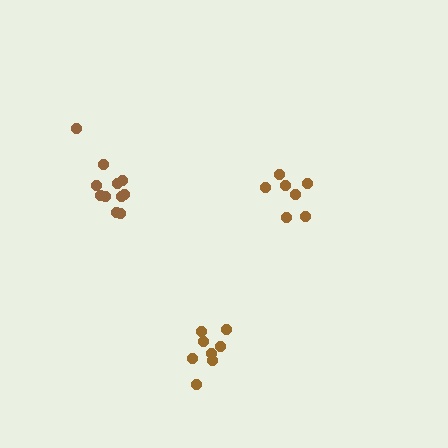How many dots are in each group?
Group 1: 11 dots, Group 2: 7 dots, Group 3: 8 dots (26 total).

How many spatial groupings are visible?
There are 3 spatial groupings.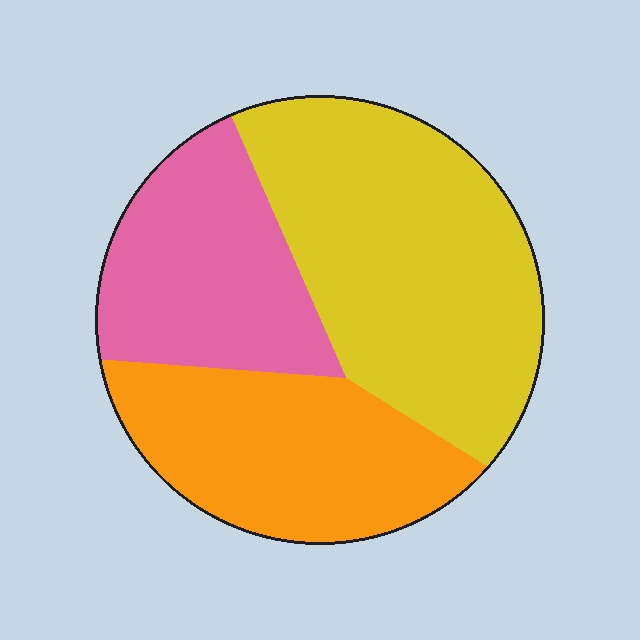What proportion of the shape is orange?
Orange takes up between a quarter and a half of the shape.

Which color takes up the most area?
Yellow, at roughly 45%.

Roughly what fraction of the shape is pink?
Pink covers 26% of the shape.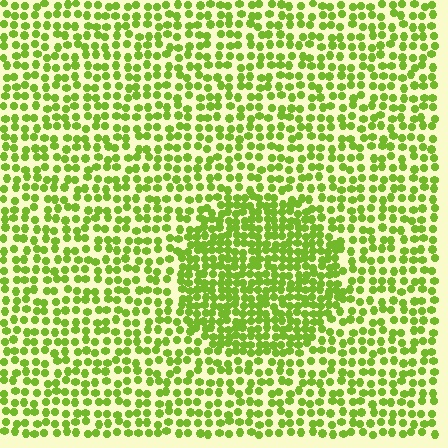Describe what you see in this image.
The image contains small lime elements arranged at two different densities. A circle-shaped region is visible where the elements are more densely packed than the surrounding area.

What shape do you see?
I see a circle.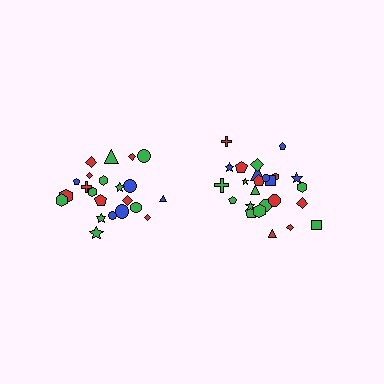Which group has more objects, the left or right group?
The right group.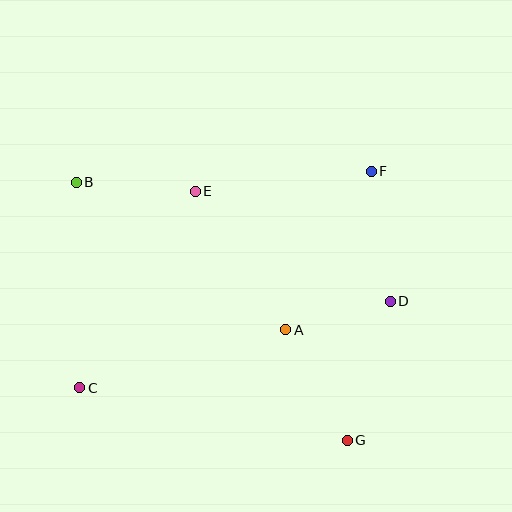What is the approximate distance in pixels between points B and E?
The distance between B and E is approximately 119 pixels.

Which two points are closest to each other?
Points A and D are closest to each other.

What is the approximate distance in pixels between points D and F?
The distance between D and F is approximately 131 pixels.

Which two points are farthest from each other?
Points B and G are farthest from each other.